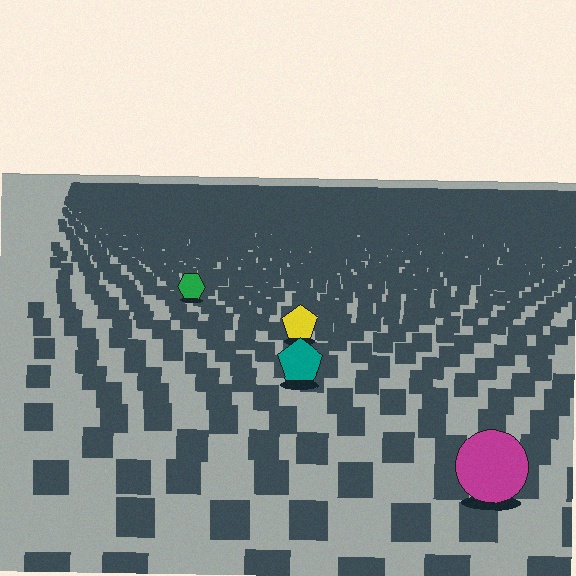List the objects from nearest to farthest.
From nearest to farthest: the magenta circle, the teal pentagon, the yellow pentagon, the green hexagon.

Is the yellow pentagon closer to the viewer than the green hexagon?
Yes. The yellow pentagon is closer — you can tell from the texture gradient: the ground texture is coarser near it.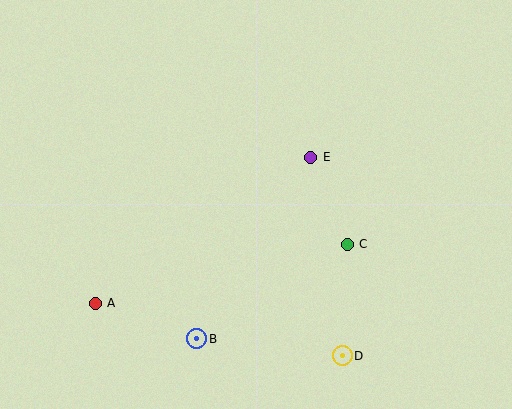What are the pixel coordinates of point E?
Point E is at (311, 157).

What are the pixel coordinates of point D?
Point D is at (342, 356).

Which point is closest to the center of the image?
Point E at (311, 157) is closest to the center.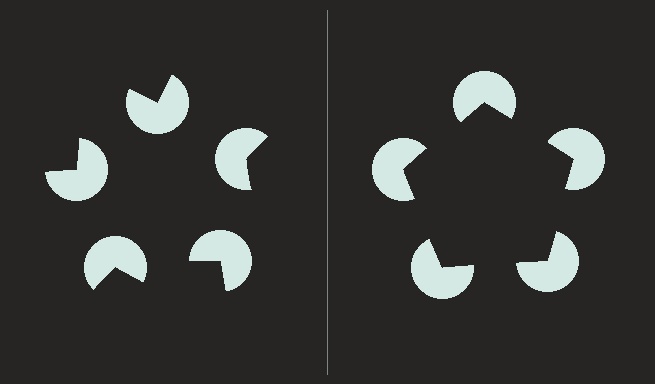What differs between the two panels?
The pac-man discs are positioned identically on both sides; only the wedge orientations differ. On the right they align to a pentagon; on the left they are misaligned.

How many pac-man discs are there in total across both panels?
10 — 5 on each side.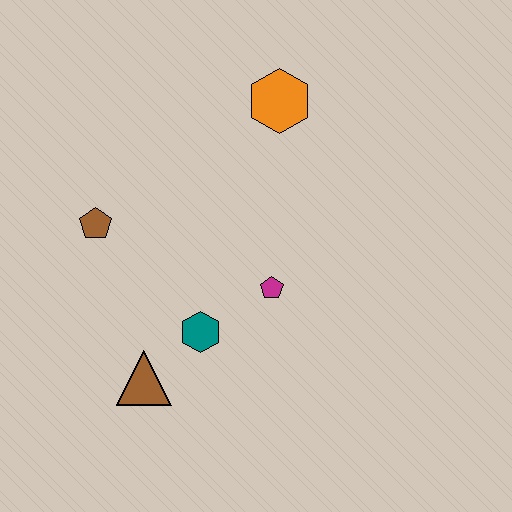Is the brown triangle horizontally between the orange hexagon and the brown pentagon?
Yes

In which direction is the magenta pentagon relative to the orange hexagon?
The magenta pentagon is below the orange hexagon.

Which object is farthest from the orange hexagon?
The brown triangle is farthest from the orange hexagon.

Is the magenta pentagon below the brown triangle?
No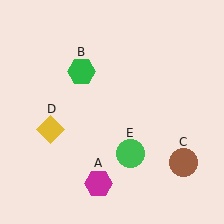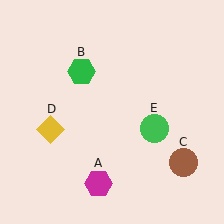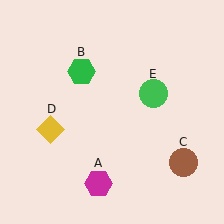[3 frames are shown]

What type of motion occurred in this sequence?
The green circle (object E) rotated counterclockwise around the center of the scene.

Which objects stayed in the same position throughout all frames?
Magenta hexagon (object A) and green hexagon (object B) and brown circle (object C) and yellow diamond (object D) remained stationary.